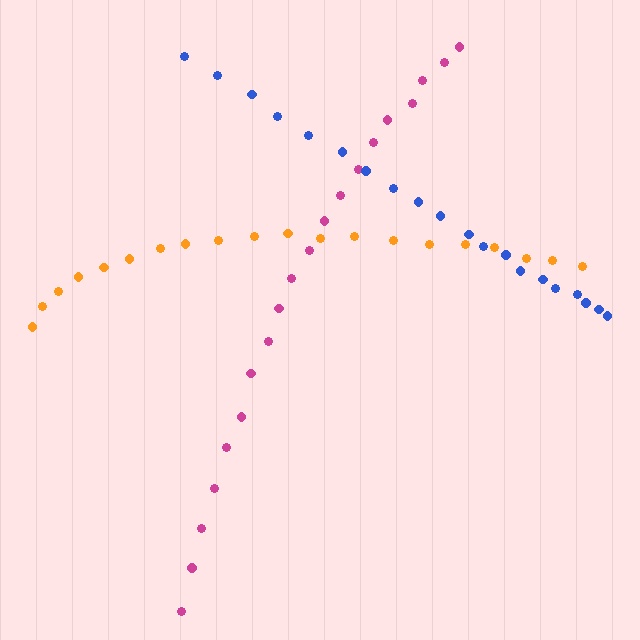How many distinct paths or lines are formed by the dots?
There are 3 distinct paths.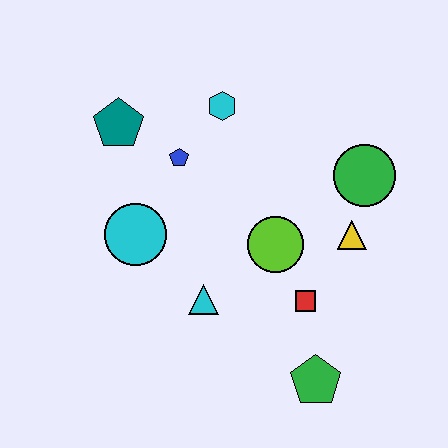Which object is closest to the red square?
The lime circle is closest to the red square.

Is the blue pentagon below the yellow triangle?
No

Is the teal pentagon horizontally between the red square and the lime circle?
No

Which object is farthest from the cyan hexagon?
The green pentagon is farthest from the cyan hexagon.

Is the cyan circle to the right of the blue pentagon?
No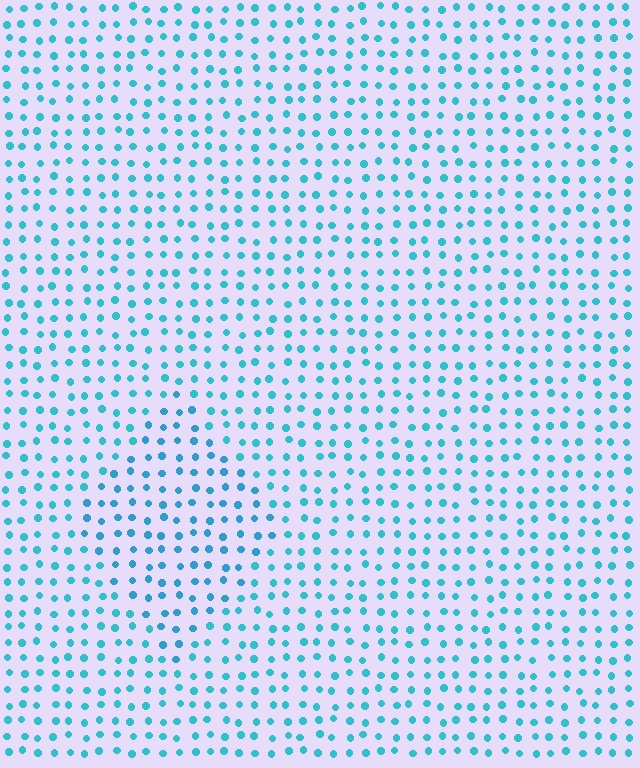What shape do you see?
I see a diamond.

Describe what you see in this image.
The image is filled with small cyan elements in a uniform arrangement. A diamond-shaped region is visible where the elements are tinted to a slightly different hue, forming a subtle color boundary.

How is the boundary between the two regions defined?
The boundary is defined purely by a slight shift in hue (about 14 degrees). Spacing, size, and orientation are identical on both sides.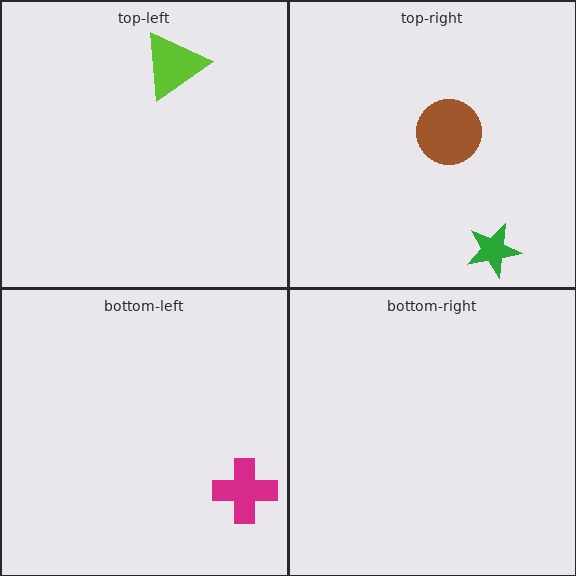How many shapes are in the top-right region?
2.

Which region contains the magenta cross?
The bottom-left region.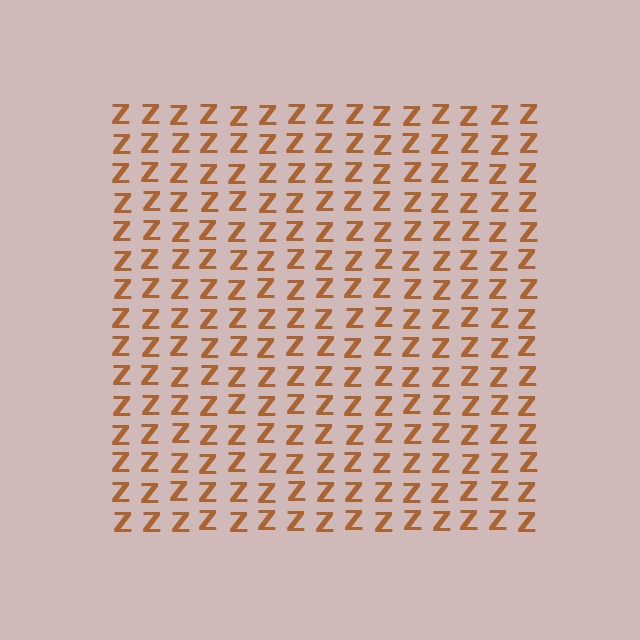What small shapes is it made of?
It is made of small letter Z's.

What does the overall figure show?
The overall figure shows a square.